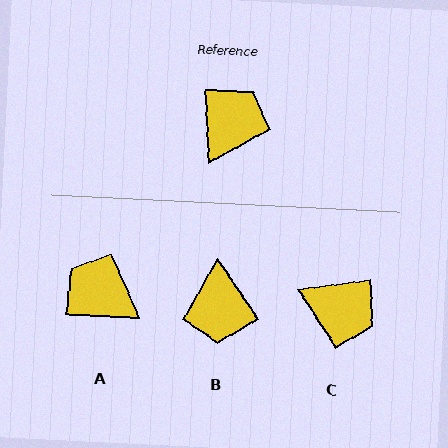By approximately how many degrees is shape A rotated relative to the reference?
Approximately 85 degrees counter-clockwise.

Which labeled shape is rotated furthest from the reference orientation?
B, about 149 degrees away.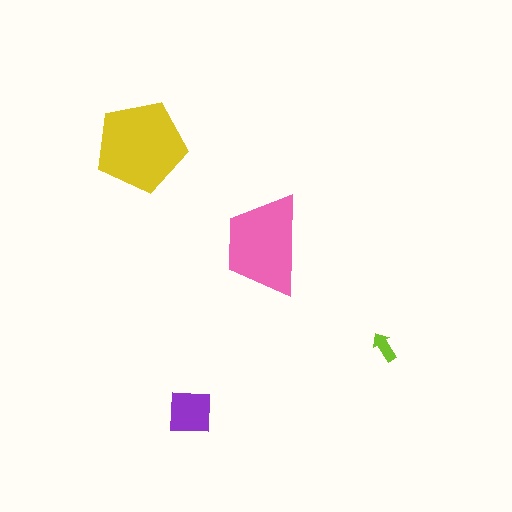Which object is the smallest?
The lime arrow.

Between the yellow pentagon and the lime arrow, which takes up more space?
The yellow pentagon.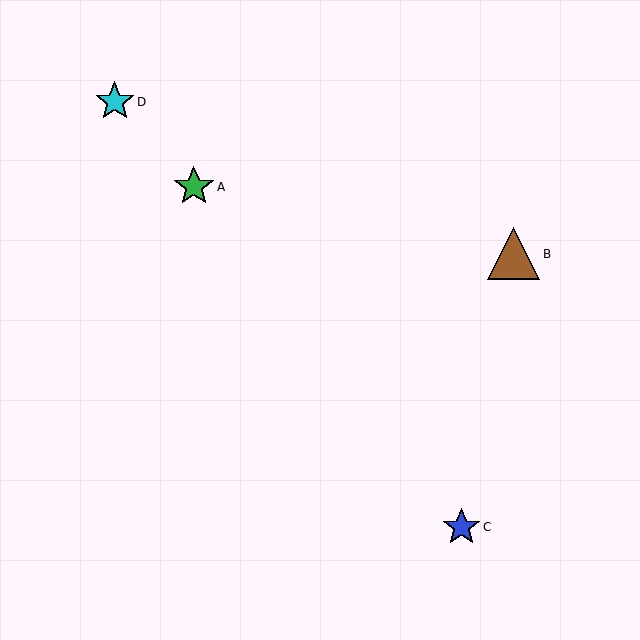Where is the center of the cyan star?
The center of the cyan star is at (115, 102).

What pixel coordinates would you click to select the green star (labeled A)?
Click at (194, 187) to select the green star A.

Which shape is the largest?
The brown triangle (labeled B) is the largest.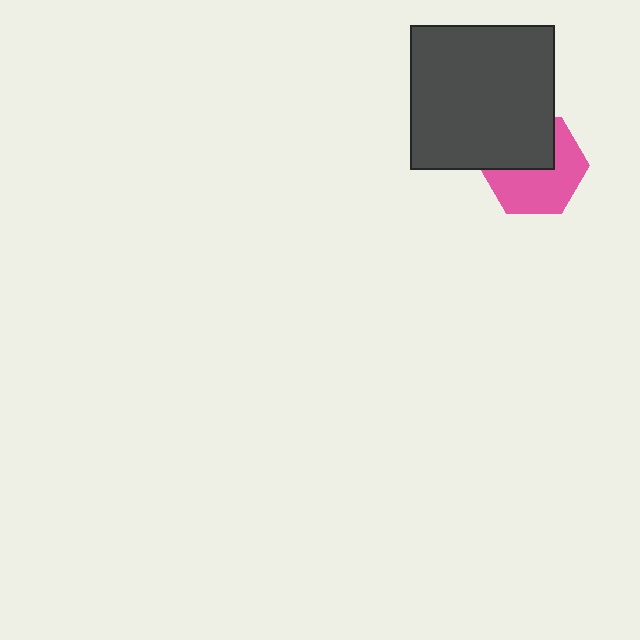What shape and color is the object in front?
The object in front is a dark gray square.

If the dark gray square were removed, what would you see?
You would see the complete pink hexagon.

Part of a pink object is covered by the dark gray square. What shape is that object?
It is a hexagon.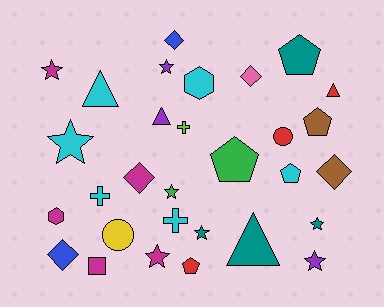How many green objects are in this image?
There are 2 green objects.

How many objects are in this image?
There are 30 objects.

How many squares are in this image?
There is 1 square.